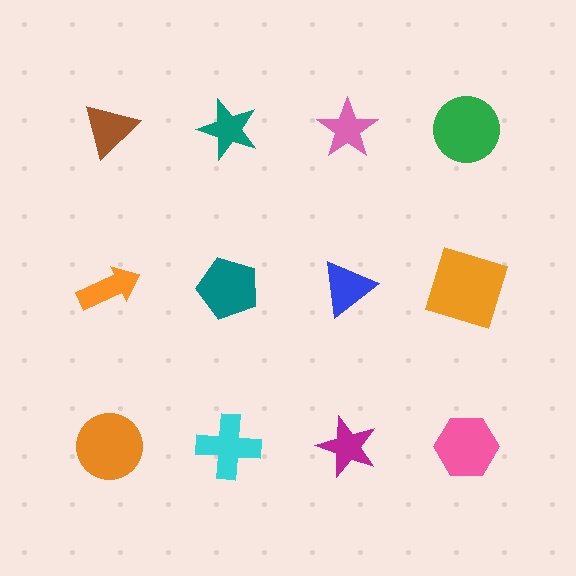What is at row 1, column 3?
A pink star.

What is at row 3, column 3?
A magenta star.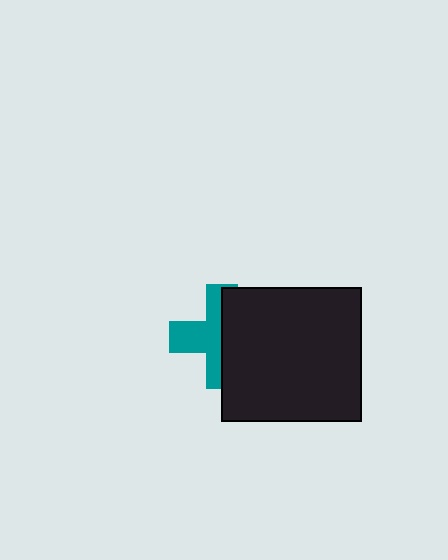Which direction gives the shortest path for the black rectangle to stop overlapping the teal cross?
Moving right gives the shortest separation.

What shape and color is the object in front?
The object in front is a black rectangle.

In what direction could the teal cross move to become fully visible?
The teal cross could move left. That would shift it out from behind the black rectangle entirely.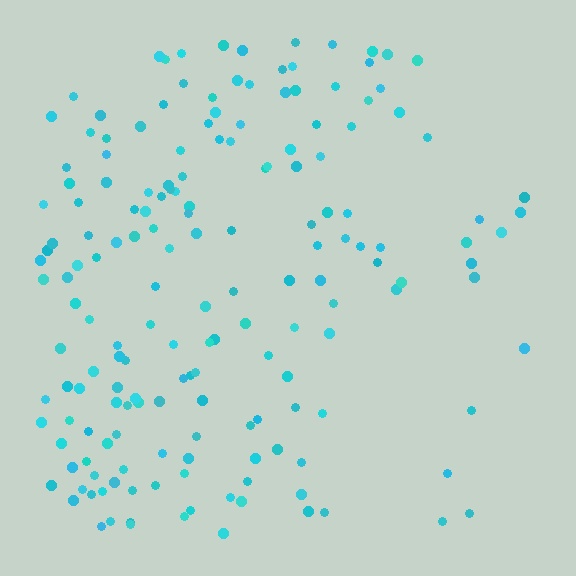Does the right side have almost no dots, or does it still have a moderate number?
Still a moderate number, just noticeably fewer than the left.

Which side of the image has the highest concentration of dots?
The left.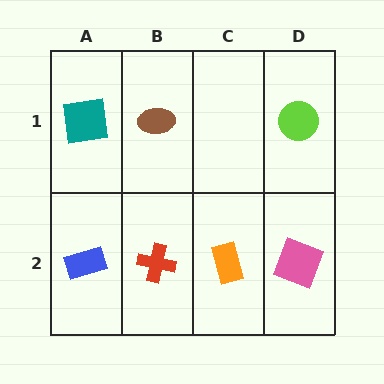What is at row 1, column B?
A brown ellipse.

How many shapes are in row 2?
4 shapes.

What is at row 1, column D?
A lime circle.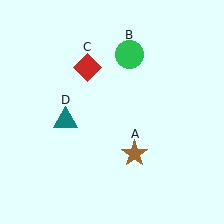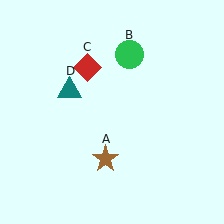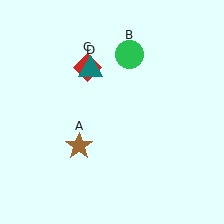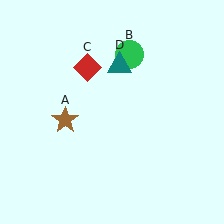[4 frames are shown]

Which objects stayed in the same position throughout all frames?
Green circle (object B) and red diamond (object C) remained stationary.